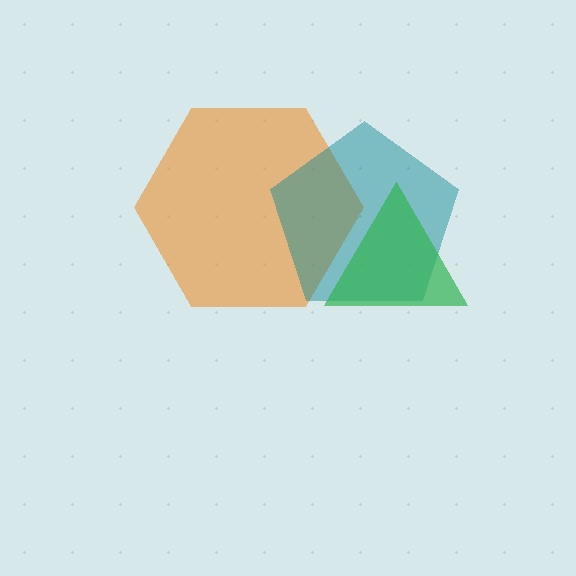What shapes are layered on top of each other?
The layered shapes are: an orange hexagon, a teal pentagon, a green triangle.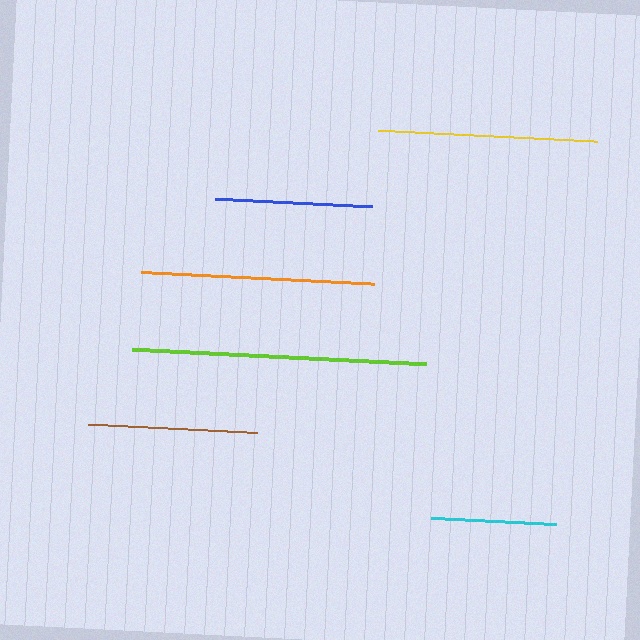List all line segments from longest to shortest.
From longest to shortest: lime, orange, yellow, brown, blue, cyan.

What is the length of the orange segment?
The orange segment is approximately 232 pixels long.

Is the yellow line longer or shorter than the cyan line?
The yellow line is longer than the cyan line.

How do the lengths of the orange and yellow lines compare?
The orange and yellow lines are approximately the same length.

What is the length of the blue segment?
The blue segment is approximately 157 pixels long.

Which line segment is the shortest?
The cyan line is the shortest at approximately 125 pixels.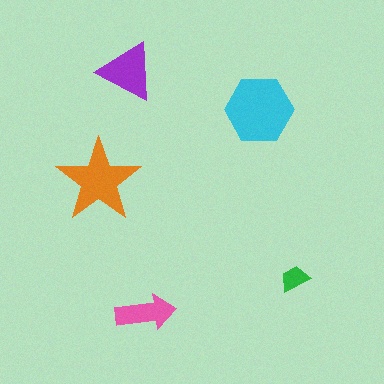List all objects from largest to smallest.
The cyan hexagon, the orange star, the purple triangle, the pink arrow, the green trapezoid.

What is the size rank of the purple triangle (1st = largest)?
3rd.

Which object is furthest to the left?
The orange star is leftmost.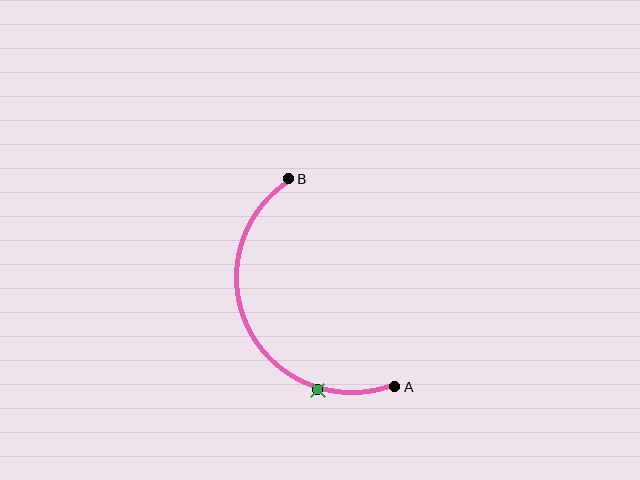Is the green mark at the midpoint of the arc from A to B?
No. The green mark lies on the arc but is closer to endpoint A. The arc midpoint would be at the point on the curve equidistant along the arc from both A and B.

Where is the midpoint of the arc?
The arc midpoint is the point on the curve farthest from the straight line joining A and B. It sits to the left of that line.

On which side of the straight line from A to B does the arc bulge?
The arc bulges to the left of the straight line connecting A and B.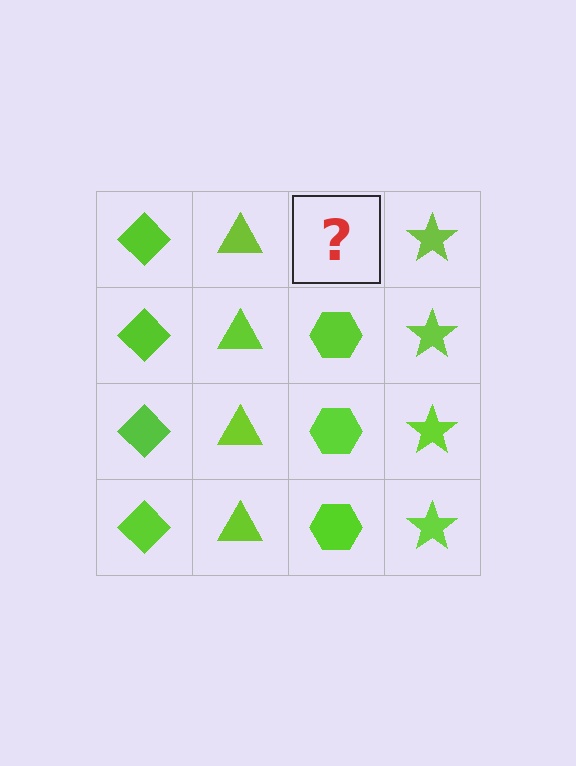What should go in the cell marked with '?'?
The missing cell should contain a lime hexagon.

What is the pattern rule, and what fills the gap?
The rule is that each column has a consistent shape. The gap should be filled with a lime hexagon.